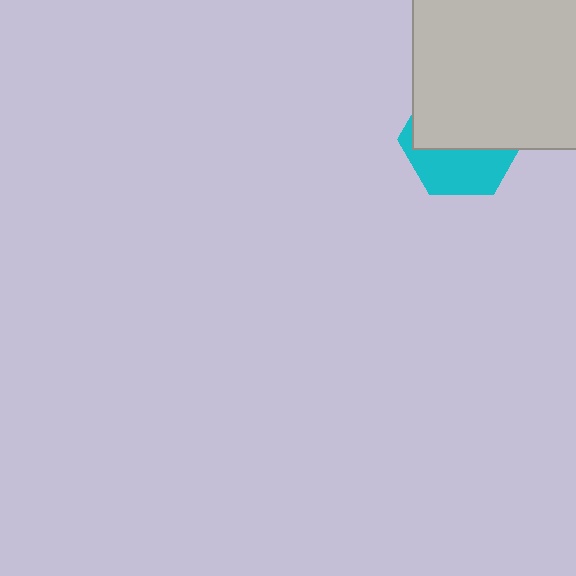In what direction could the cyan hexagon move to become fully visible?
The cyan hexagon could move down. That would shift it out from behind the light gray rectangle entirely.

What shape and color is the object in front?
The object in front is a light gray rectangle.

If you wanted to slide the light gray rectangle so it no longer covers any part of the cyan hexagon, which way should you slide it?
Slide it up — that is the most direct way to separate the two shapes.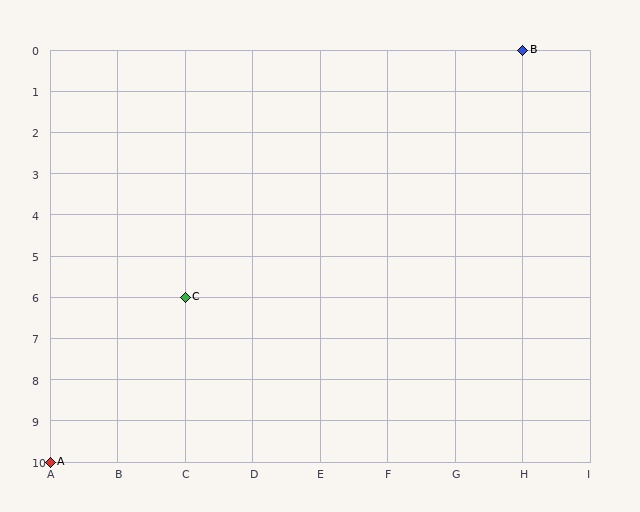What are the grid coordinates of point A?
Point A is at grid coordinates (A, 10).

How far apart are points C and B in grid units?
Points C and B are 5 columns and 6 rows apart (about 7.8 grid units diagonally).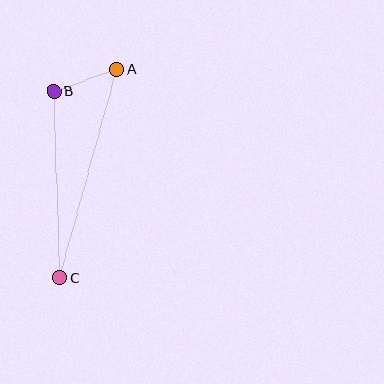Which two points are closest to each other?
Points A and B are closest to each other.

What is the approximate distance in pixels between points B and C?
The distance between B and C is approximately 187 pixels.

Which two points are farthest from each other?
Points A and C are farthest from each other.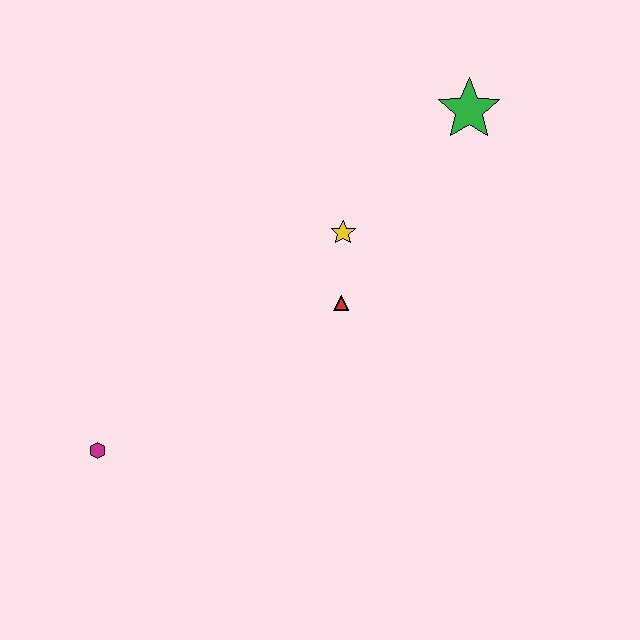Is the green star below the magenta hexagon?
No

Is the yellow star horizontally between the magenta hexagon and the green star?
Yes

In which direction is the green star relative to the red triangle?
The green star is above the red triangle.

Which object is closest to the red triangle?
The yellow star is closest to the red triangle.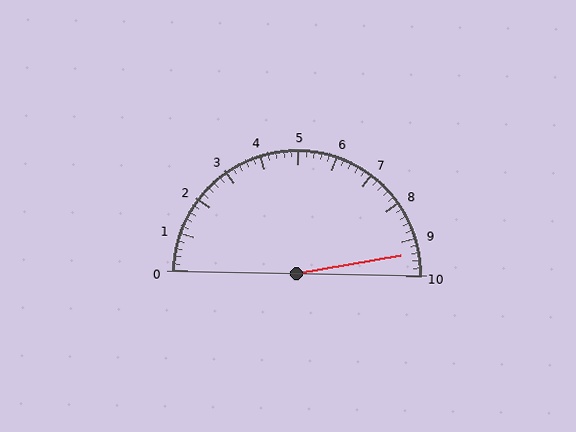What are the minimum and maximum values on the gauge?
The gauge ranges from 0 to 10.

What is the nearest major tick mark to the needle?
The nearest major tick mark is 9.